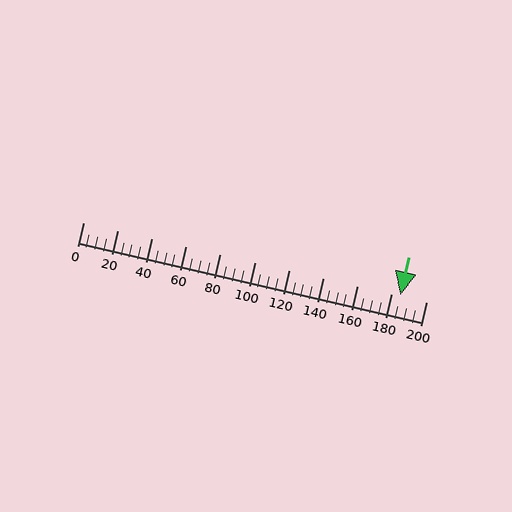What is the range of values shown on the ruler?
The ruler shows values from 0 to 200.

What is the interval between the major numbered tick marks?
The major tick marks are spaced 20 units apart.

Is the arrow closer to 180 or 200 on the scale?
The arrow is closer to 180.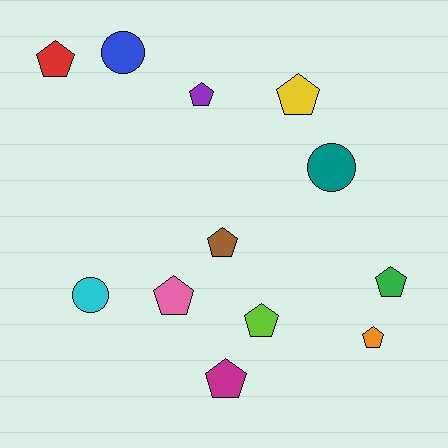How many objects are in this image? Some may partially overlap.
There are 12 objects.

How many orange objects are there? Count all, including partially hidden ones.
There is 1 orange object.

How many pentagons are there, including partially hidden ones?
There are 9 pentagons.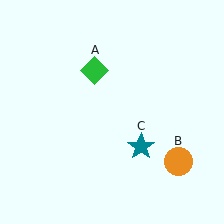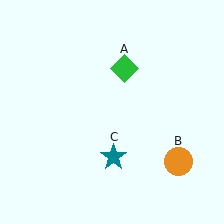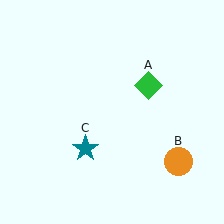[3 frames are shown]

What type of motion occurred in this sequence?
The green diamond (object A), teal star (object C) rotated clockwise around the center of the scene.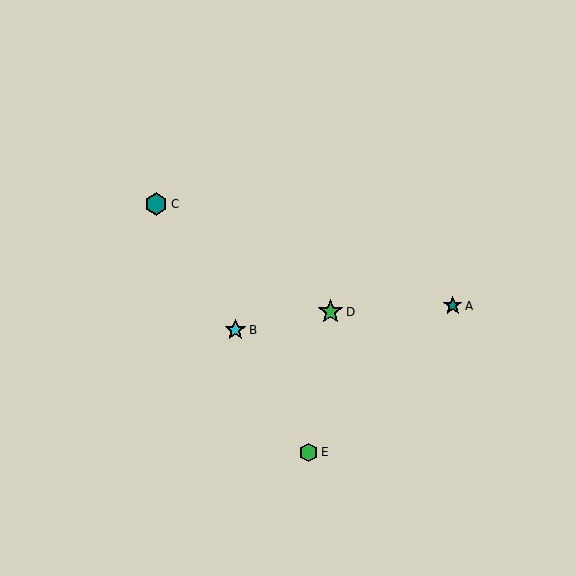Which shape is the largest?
The green star (labeled D) is the largest.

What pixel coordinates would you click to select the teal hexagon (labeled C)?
Click at (156, 204) to select the teal hexagon C.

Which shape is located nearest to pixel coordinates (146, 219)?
The teal hexagon (labeled C) at (156, 204) is nearest to that location.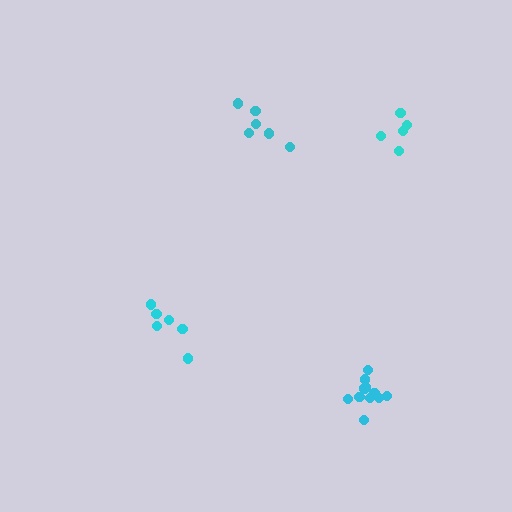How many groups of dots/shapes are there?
There are 4 groups.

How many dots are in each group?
Group 1: 6 dots, Group 2: 6 dots, Group 3: 5 dots, Group 4: 11 dots (28 total).